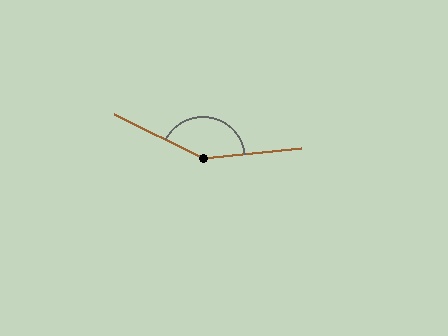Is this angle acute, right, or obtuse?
It is obtuse.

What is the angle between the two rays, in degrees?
Approximately 148 degrees.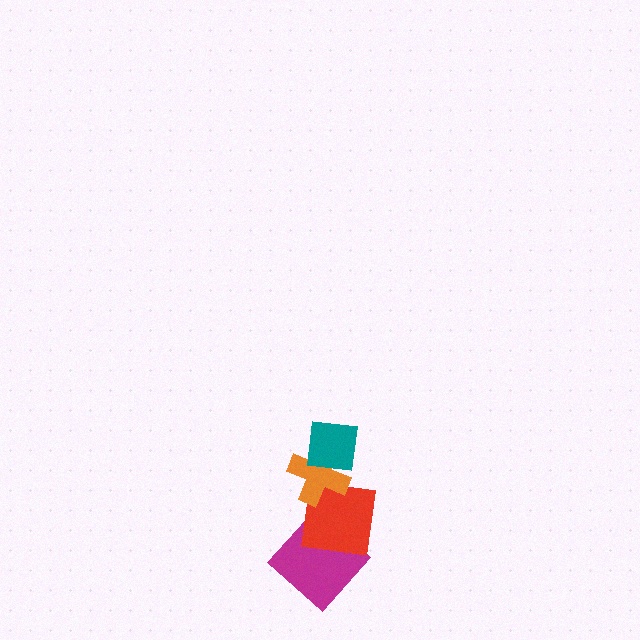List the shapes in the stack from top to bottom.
From top to bottom: the teal square, the orange cross, the red square, the magenta diamond.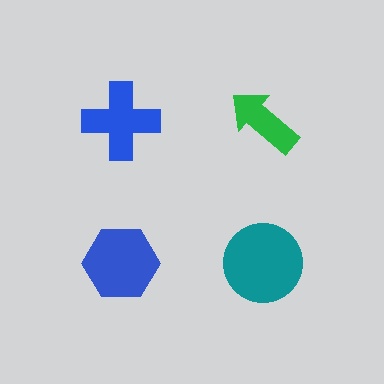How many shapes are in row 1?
2 shapes.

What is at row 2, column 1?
A blue hexagon.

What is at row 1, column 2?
A green arrow.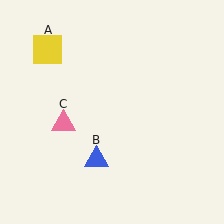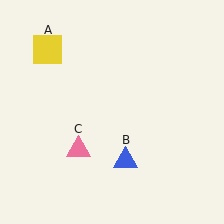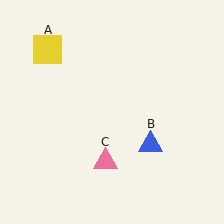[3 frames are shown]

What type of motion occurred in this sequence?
The blue triangle (object B), pink triangle (object C) rotated counterclockwise around the center of the scene.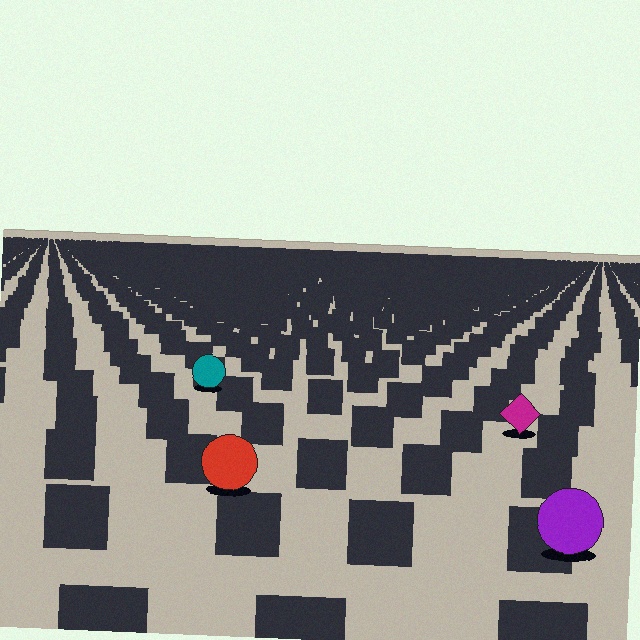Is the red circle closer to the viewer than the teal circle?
Yes. The red circle is closer — you can tell from the texture gradient: the ground texture is coarser near it.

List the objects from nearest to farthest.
From nearest to farthest: the purple circle, the red circle, the magenta diamond, the teal circle.